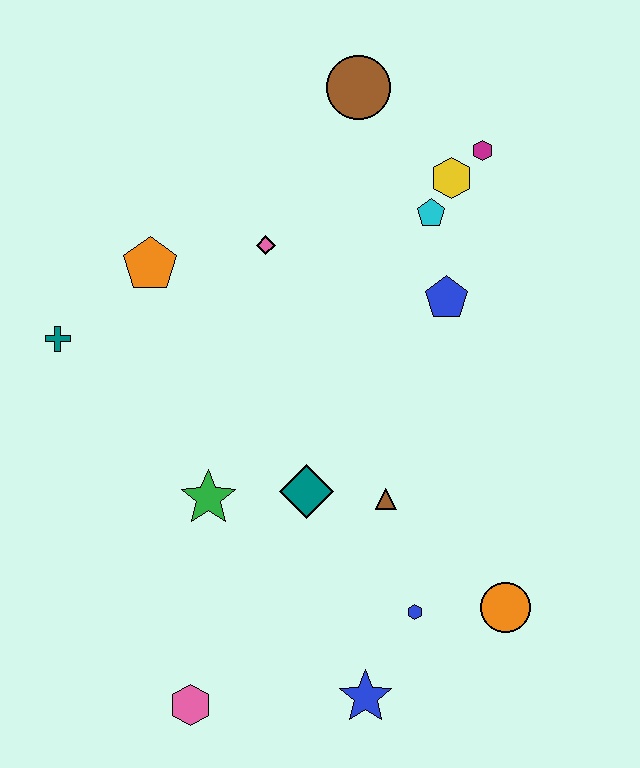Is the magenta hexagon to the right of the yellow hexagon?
Yes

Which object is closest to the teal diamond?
The brown triangle is closest to the teal diamond.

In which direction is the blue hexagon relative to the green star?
The blue hexagon is to the right of the green star.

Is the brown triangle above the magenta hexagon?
No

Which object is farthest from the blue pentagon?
The pink hexagon is farthest from the blue pentagon.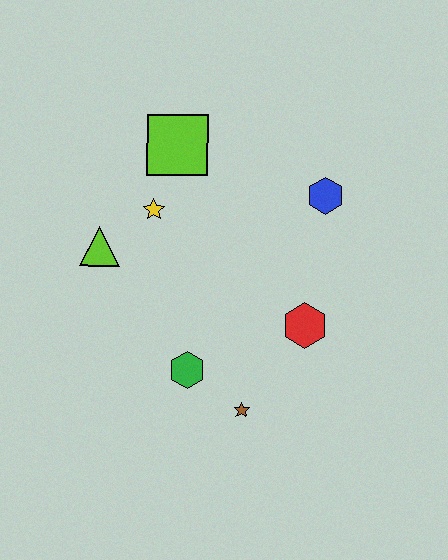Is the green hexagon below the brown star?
No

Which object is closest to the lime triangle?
The yellow star is closest to the lime triangle.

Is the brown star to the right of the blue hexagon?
No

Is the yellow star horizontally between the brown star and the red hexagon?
No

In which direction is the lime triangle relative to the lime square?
The lime triangle is below the lime square.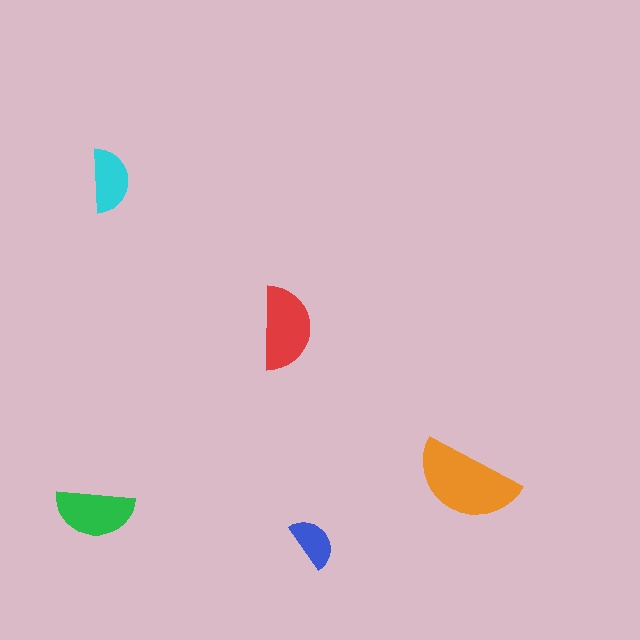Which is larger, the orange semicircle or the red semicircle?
The orange one.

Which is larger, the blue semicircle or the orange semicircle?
The orange one.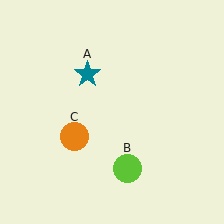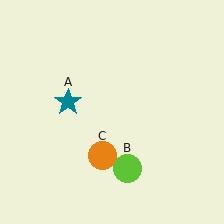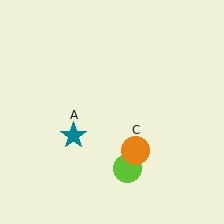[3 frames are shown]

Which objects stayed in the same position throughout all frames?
Lime circle (object B) remained stationary.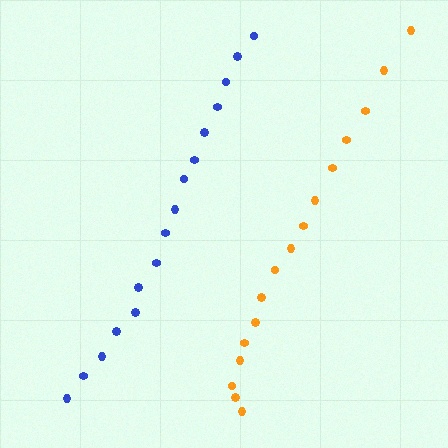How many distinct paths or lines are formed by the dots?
There are 2 distinct paths.